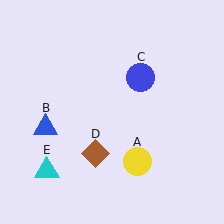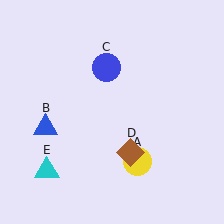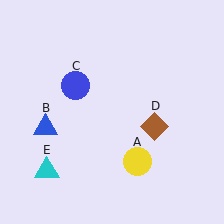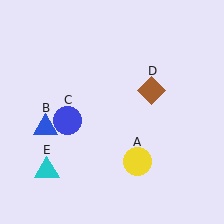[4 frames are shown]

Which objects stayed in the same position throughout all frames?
Yellow circle (object A) and blue triangle (object B) and cyan triangle (object E) remained stationary.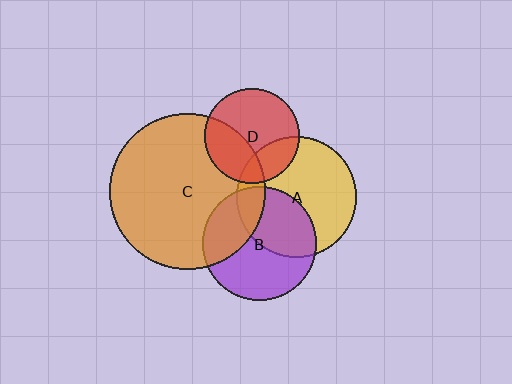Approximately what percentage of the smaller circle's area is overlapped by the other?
Approximately 15%.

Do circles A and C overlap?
Yes.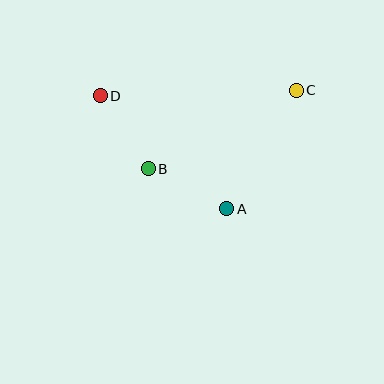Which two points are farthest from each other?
Points C and D are farthest from each other.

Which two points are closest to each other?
Points B and D are closest to each other.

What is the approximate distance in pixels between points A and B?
The distance between A and B is approximately 88 pixels.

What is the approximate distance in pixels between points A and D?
The distance between A and D is approximately 170 pixels.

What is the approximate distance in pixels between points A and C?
The distance between A and C is approximately 137 pixels.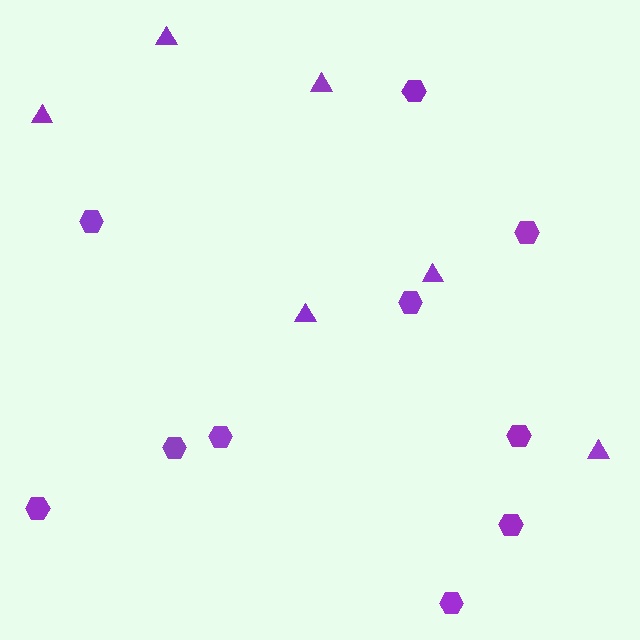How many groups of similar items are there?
There are 2 groups: one group of triangles (6) and one group of hexagons (10).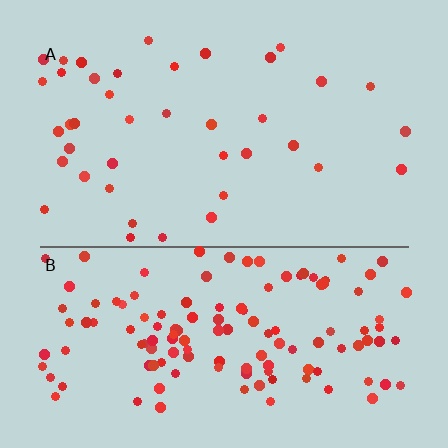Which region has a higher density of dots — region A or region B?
B (the bottom).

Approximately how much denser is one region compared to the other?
Approximately 3.4× — region B over region A.